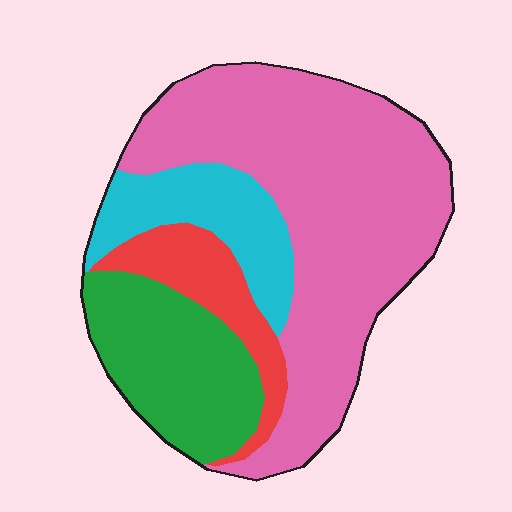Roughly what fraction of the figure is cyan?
Cyan takes up about one eighth (1/8) of the figure.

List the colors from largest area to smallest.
From largest to smallest: pink, green, cyan, red.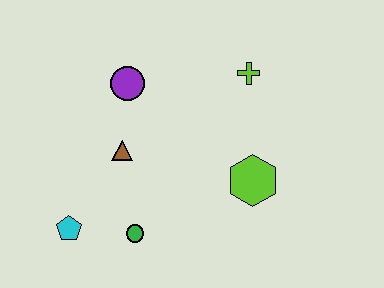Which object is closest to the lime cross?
The lime hexagon is closest to the lime cross.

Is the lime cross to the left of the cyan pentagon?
No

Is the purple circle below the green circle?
No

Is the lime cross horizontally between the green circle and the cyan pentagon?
No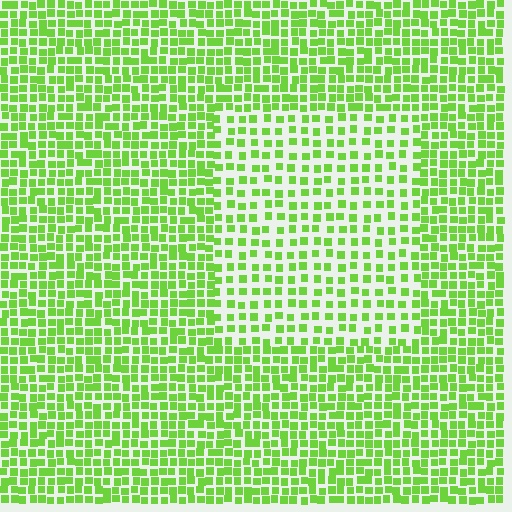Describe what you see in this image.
The image contains small lime elements arranged at two different densities. A rectangle-shaped region is visible where the elements are less densely packed than the surrounding area.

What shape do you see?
I see a rectangle.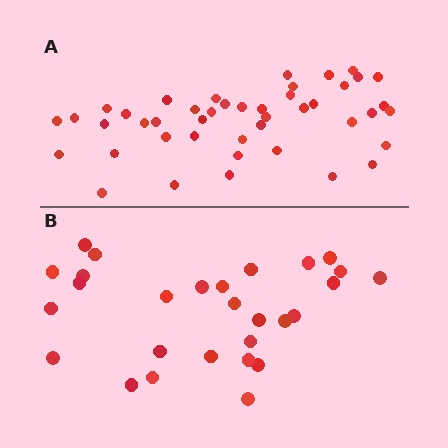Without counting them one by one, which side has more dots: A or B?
Region A (the top region) has more dots.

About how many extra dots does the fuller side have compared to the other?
Region A has approximately 15 more dots than region B.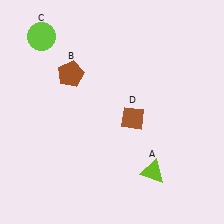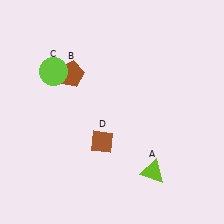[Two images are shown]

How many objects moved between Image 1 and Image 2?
2 objects moved between the two images.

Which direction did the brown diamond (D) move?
The brown diamond (D) moved left.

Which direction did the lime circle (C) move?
The lime circle (C) moved down.